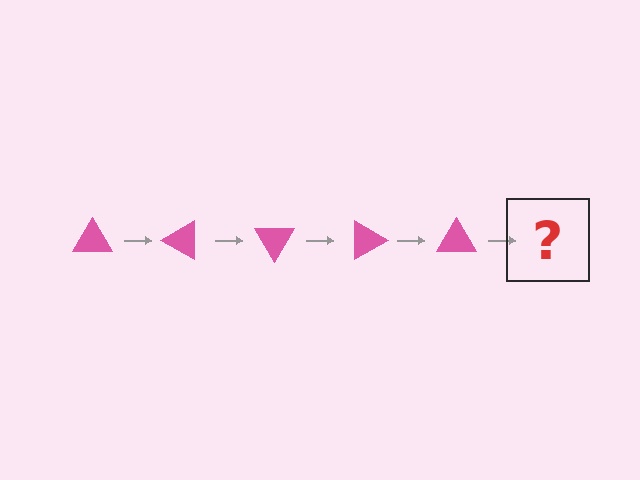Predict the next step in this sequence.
The next step is a pink triangle rotated 150 degrees.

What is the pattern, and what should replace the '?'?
The pattern is that the triangle rotates 30 degrees each step. The '?' should be a pink triangle rotated 150 degrees.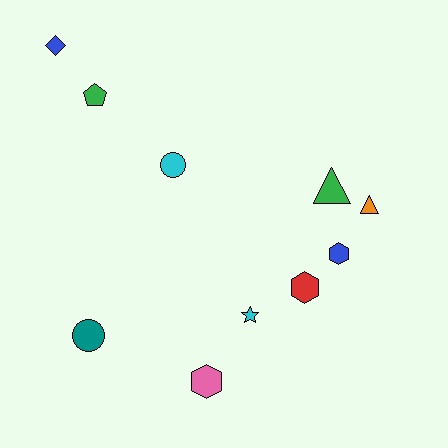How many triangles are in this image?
There are 2 triangles.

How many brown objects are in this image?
There are no brown objects.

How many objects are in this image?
There are 10 objects.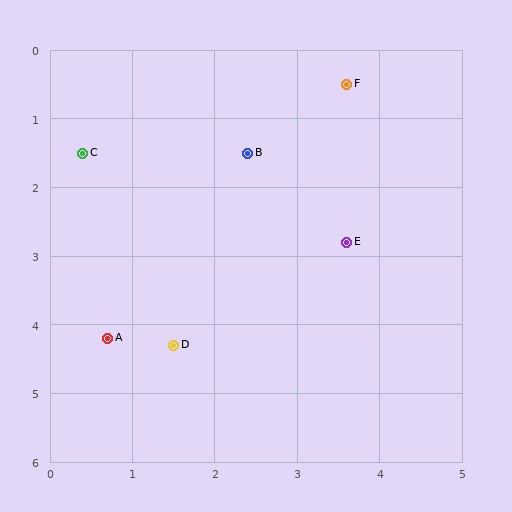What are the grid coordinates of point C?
Point C is at approximately (0.4, 1.5).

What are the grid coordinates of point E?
Point E is at approximately (3.6, 2.8).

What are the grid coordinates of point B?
Point B is at approximately (2.4, 1.5).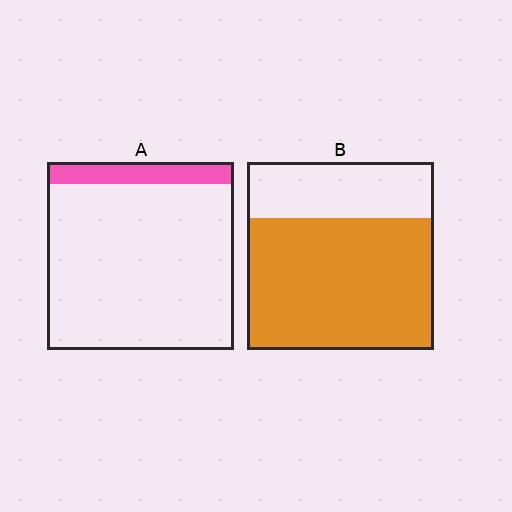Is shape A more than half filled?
No.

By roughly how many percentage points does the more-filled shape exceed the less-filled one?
By roughly 60 percentage points (B over A).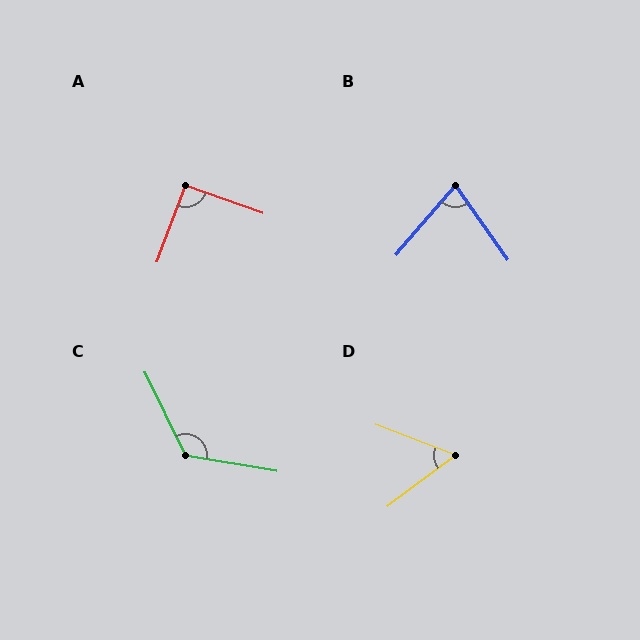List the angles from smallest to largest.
D (57°), B (76°), A (91°), C (125°).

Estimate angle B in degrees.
Approximately 76 degrees.